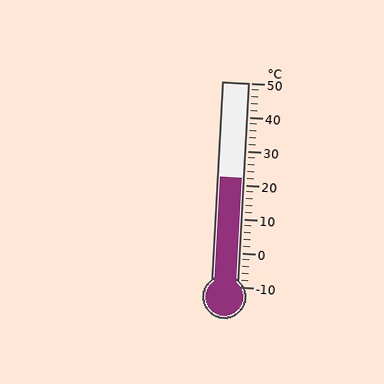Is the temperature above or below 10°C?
The temperature is above 10°C.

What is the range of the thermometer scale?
The thermometer scale ranges from -10°C to 50°C.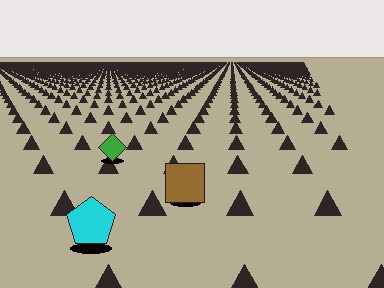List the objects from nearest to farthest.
From nearest to farthest: the cyan pentagon, the brown square, the green diamond.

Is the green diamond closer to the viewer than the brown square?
No. The brown square is closer — you can tell from the texture gradient: the ground texture is coarser near it.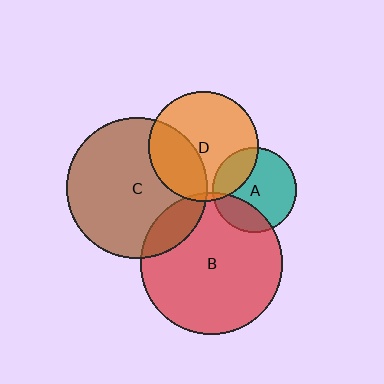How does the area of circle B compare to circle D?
Approximately 1.7 times.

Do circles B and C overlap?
Yes.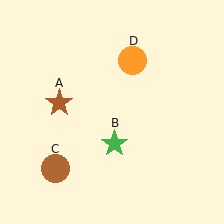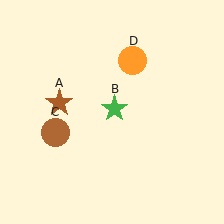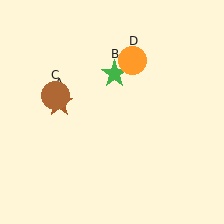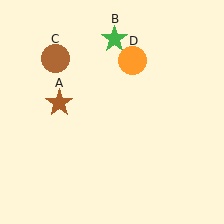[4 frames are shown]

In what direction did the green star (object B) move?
The green star (object B) moved up.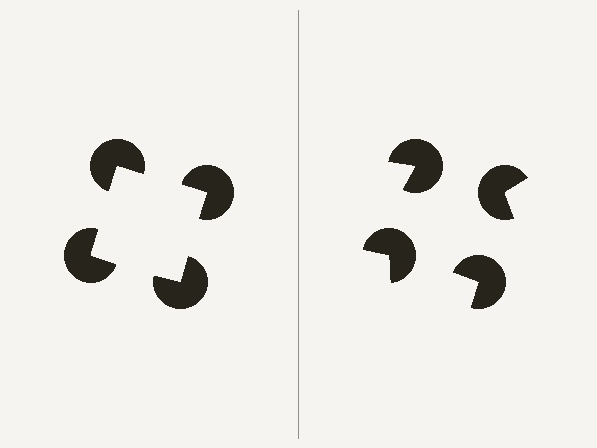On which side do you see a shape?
An illusory square appears on the left side. On the right side the wedge cuts are rotated, so no coherent shape forms.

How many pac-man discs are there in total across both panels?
8 — 4 on each side.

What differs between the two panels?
The pac-man discs are positioned identically on both sides; only the wedge orientations differ. On the left they align to a square; on the right they are misaligned.